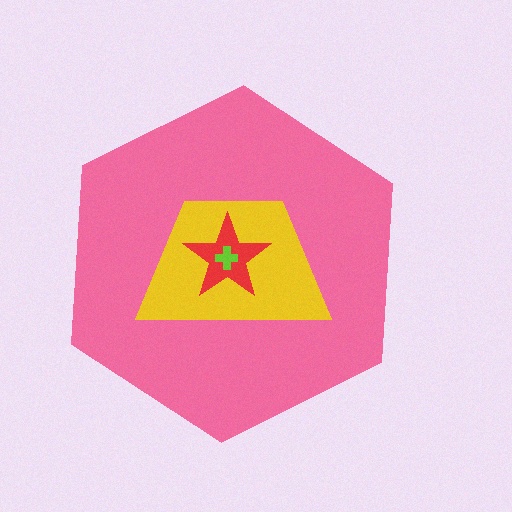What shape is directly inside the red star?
The lime cross.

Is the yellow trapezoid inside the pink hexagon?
Yes.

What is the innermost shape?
The lime cross.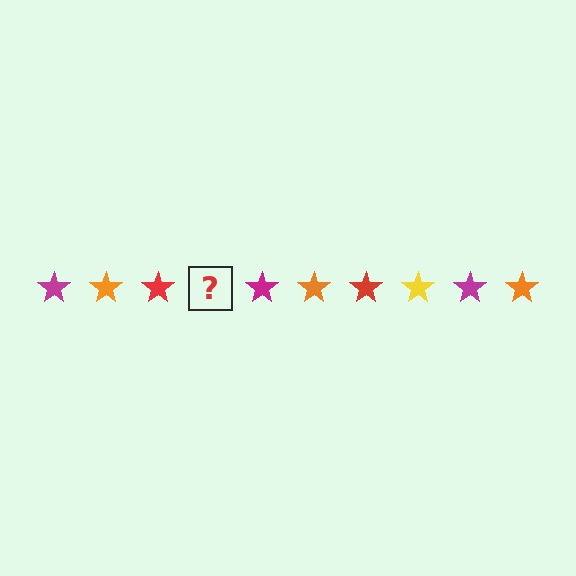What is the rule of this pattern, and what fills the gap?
The rule is that the pattern cycles through magenta, orange, red, yellow stars. The gap should be filled with a yellow star.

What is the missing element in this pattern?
The missing element is a yellow star.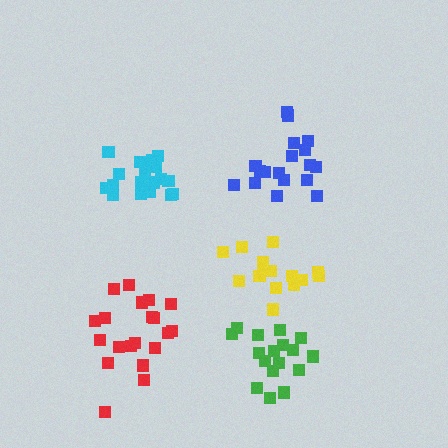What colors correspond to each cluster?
The clusters are colored: green, red, blue, yellow, cyan.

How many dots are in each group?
Group 1: 17 dots, Group 2: 20 dots, Group 3: 18 dots, Group 4: 15 dots, Group 5: 19 dots (89 total).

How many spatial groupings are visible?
There are 5 spatial groupings.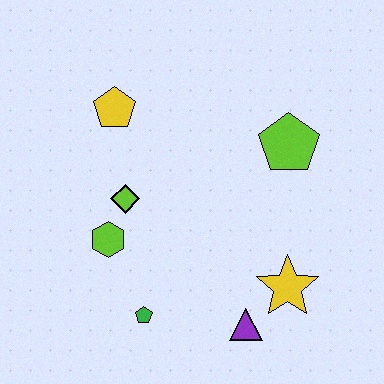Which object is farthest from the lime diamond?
The yellow star is farthest from the lime diamond.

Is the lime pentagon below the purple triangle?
No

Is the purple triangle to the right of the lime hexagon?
Yes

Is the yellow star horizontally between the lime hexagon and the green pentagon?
No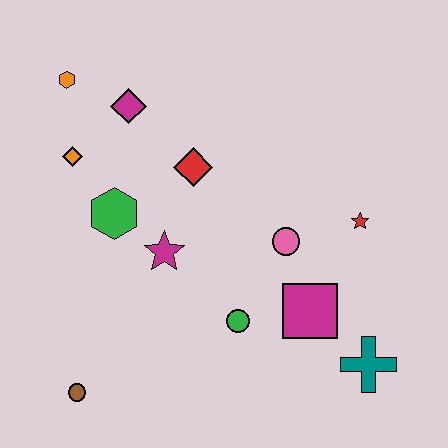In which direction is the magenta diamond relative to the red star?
The magenta diamond is to the left of the red star.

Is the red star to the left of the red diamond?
No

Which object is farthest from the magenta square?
The orange hexagon is farthest from the magenta square.